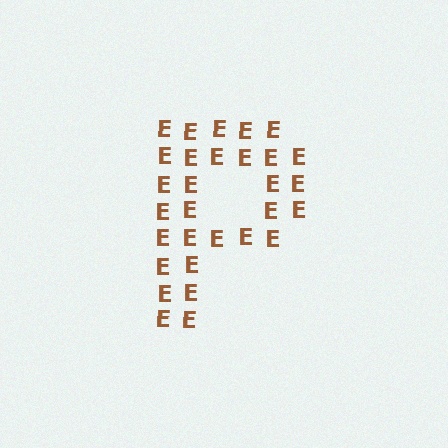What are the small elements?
The small elements are letter E's.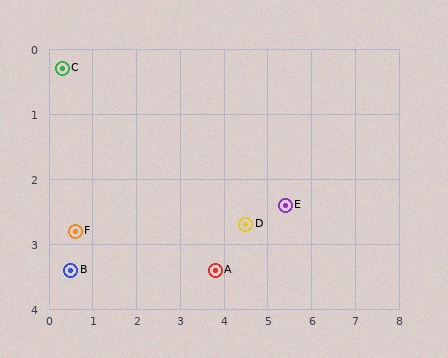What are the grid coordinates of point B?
Point B is at approximately (0.5, 3.4).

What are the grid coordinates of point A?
Point A is at approximately (3.8, 3.4).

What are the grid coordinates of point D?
Point D is at approximately (4.5, 2.7).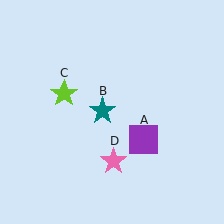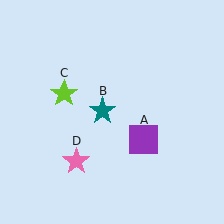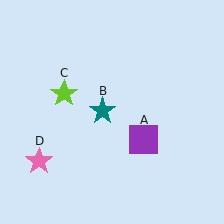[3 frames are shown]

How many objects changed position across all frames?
1 object changed position: pink star (object D).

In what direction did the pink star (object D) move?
The pink star (object D) moved left.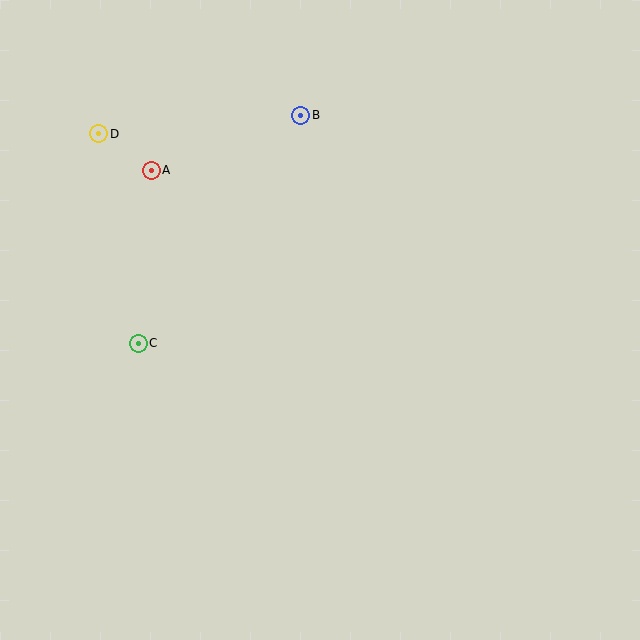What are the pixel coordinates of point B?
Point B is at (301, 115).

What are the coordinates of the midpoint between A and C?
The midpoint between A and C is at (145, 257).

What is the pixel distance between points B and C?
The distance between B and C is 280 pixels.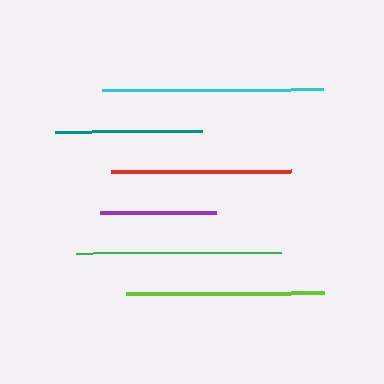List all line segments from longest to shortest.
From longest to shortest: cyan, green, lime, red, teal, purple.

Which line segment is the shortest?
The purple line is the shortest at approximately 116 pixels.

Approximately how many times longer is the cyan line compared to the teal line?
The cyan line is approximately 1.5 times the length of the teal line.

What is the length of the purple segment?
The purple segment is approximately 116 pixels long.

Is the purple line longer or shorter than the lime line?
The lime line is longer than the purple line.